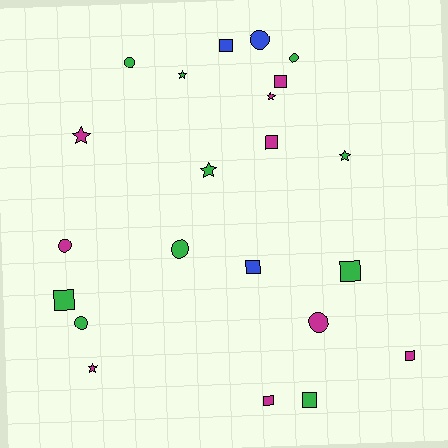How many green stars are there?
There are 3 green stars.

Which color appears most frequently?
Green, with 10 objects.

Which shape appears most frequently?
Square, with 9 objects.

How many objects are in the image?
There are 22 objects.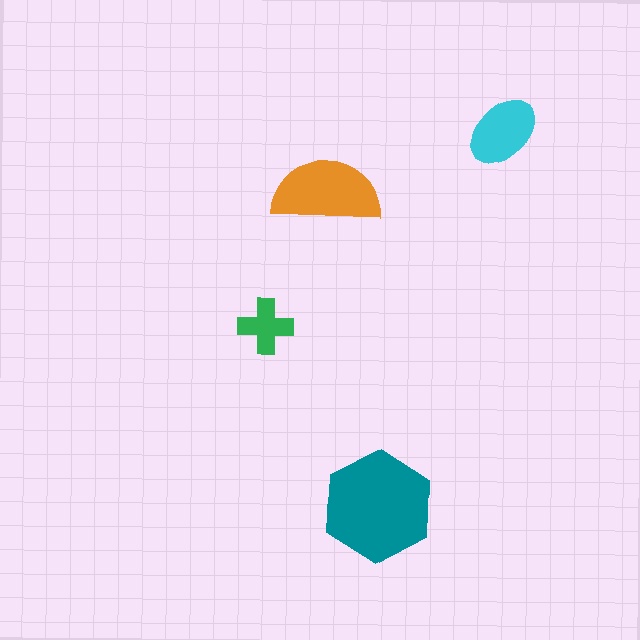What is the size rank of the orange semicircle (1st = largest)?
2nd.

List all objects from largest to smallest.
The teal hexagon, the orange semicircle, the cyan ellipse, the green cross.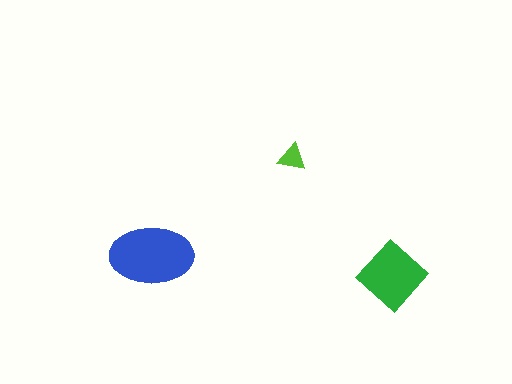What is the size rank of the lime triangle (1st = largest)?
3rd.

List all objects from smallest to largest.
The lime triangle, the green diamond, the blue ellipse.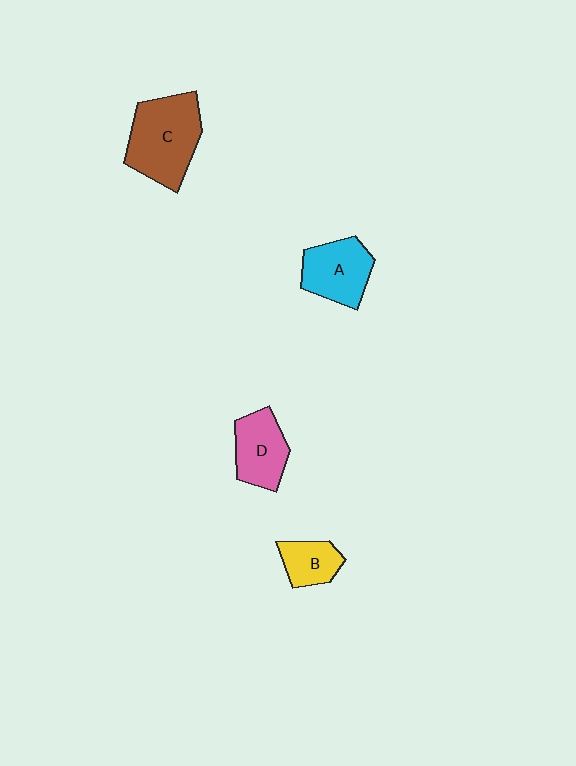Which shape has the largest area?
Shape C (brown).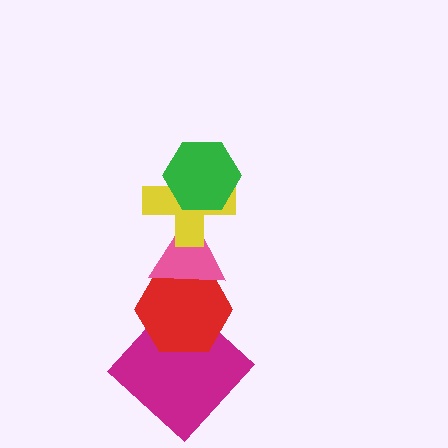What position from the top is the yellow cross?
The yellow cross is 2nd from the top.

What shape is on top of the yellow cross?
The green hexagon is on top of the yellow cross.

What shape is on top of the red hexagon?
The pink triangle is on top of the red hexagon.